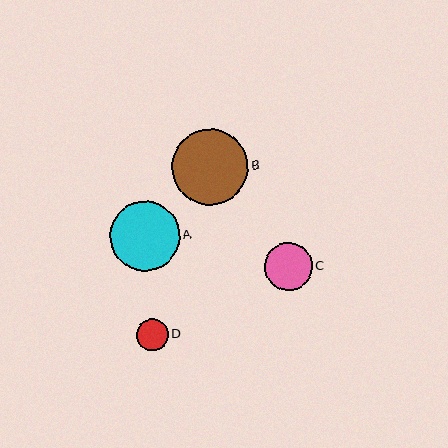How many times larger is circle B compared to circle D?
Circle B is approximately 2.4 times the size of circle D.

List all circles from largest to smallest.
From largest to smallest: B, A, C, D.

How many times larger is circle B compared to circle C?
Circle B is approximately 1.6 times the size of circle C.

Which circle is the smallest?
Circle D is the smallest with a size of approximately 32 pixels.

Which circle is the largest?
Circle B is the largest with a size of approximately 76 pixels.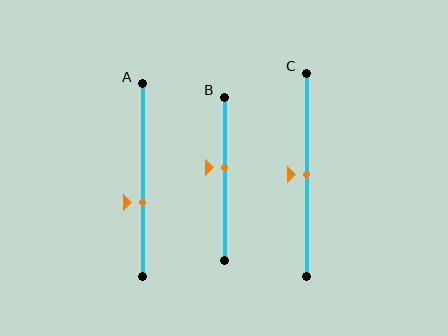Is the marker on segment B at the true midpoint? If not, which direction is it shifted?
No, the marker on segment B is shifted upward by about 7% of the segment length.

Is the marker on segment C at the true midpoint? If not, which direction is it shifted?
Yes, the marker on segment C is at the true midpoint.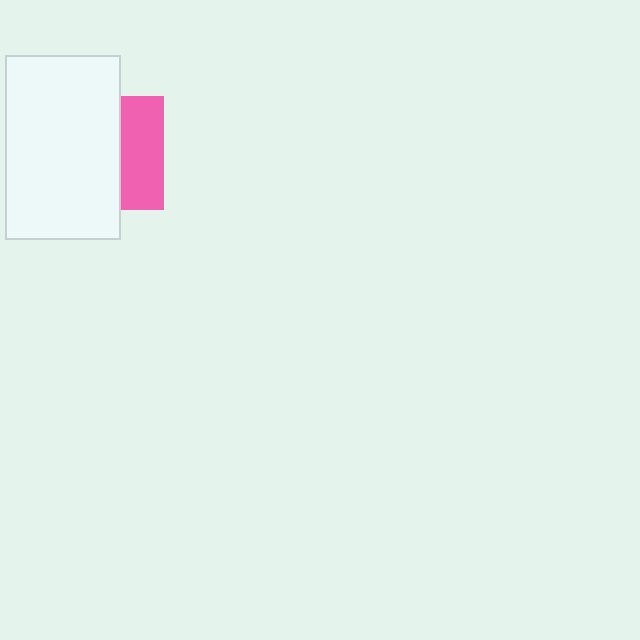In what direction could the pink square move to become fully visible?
The pink square could move right. That would shift it out from behind the white rectangle entirely.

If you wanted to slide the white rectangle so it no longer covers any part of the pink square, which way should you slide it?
Slide it left — that is the most direct way to separate the two shapes.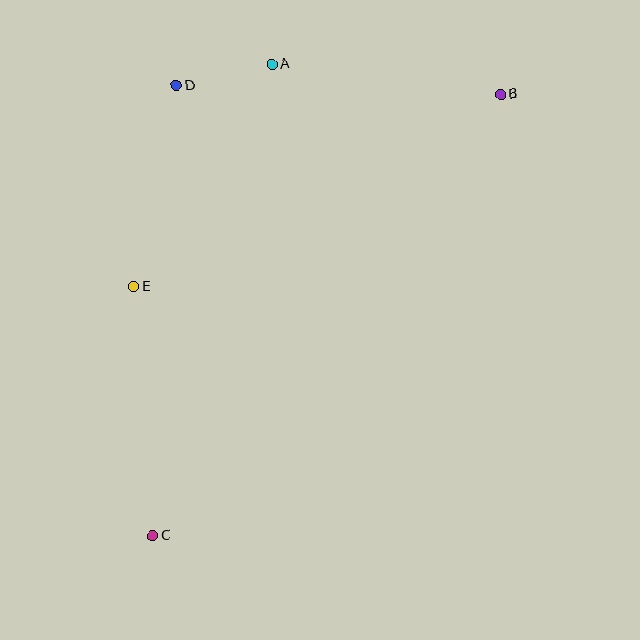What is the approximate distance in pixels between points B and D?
The distance between B and D is approximately 325 pixels.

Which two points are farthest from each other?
Points B and C are farthest from each other.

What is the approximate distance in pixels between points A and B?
The distance between A and B is approximately 231 pixels.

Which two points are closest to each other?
Points A and D are closest to each other.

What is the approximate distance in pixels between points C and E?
The distance between C and E is approximately 250 pixels.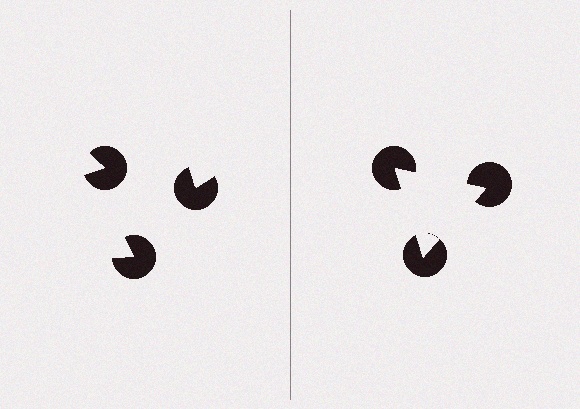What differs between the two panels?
The pac-man discs are positioned identically on both sides; only the wedge orientations differ. On the right they align to a triangle; on the left they are misaligned.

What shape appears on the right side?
An illusory triangle.